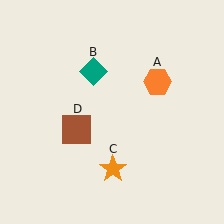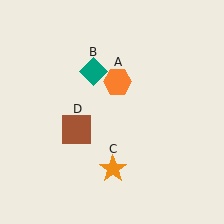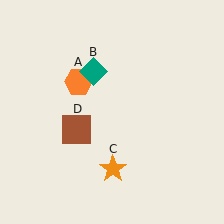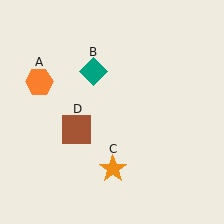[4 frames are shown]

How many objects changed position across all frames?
1 object changed position: orange hexagon (object A).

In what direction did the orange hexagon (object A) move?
The orange hexagon (object A) moved left.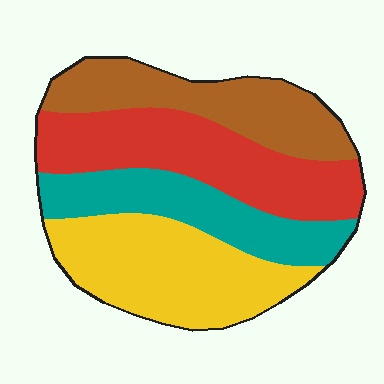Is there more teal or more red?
Red.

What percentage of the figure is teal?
Teal covers 20% of the figure.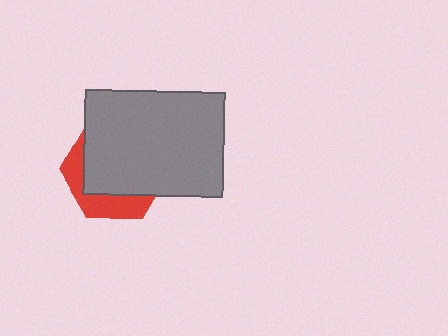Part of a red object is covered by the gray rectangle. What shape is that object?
It is a hexagon.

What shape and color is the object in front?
The object in front is a gray rectangle.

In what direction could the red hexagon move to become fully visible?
The red hexagon could move toward the lower-left. That would shift it out from behind the gray rectangle entirely.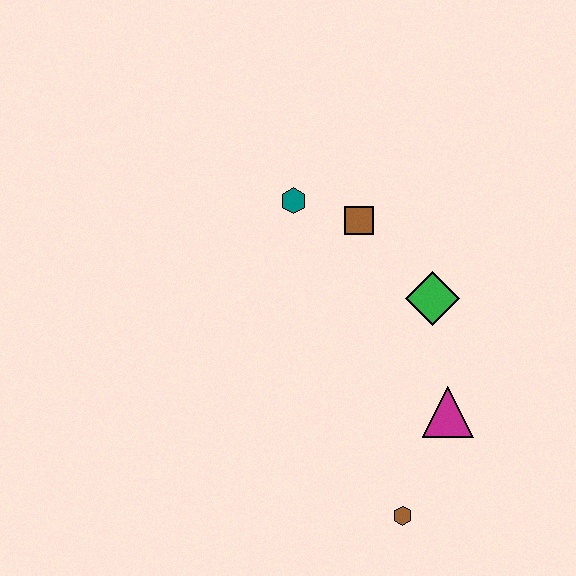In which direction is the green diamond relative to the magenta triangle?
The green diamond is above the magenta triangle.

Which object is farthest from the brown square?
The brown hexagon is farthest from the brown square.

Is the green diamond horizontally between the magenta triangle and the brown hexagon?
Yes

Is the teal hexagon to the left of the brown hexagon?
Yes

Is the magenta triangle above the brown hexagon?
Yes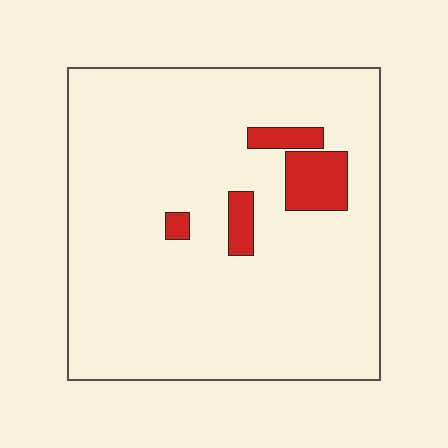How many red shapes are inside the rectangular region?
4.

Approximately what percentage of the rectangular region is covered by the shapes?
Approximately 10%.